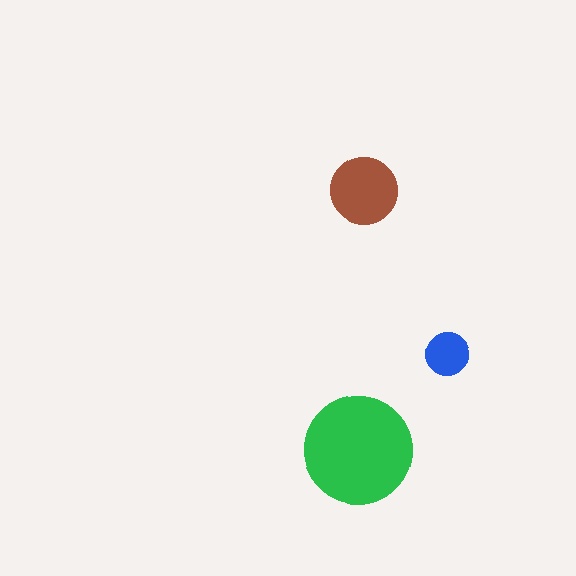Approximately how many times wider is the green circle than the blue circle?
About 2.5 times wider.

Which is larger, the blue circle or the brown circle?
The brown one.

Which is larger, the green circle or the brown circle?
The green one.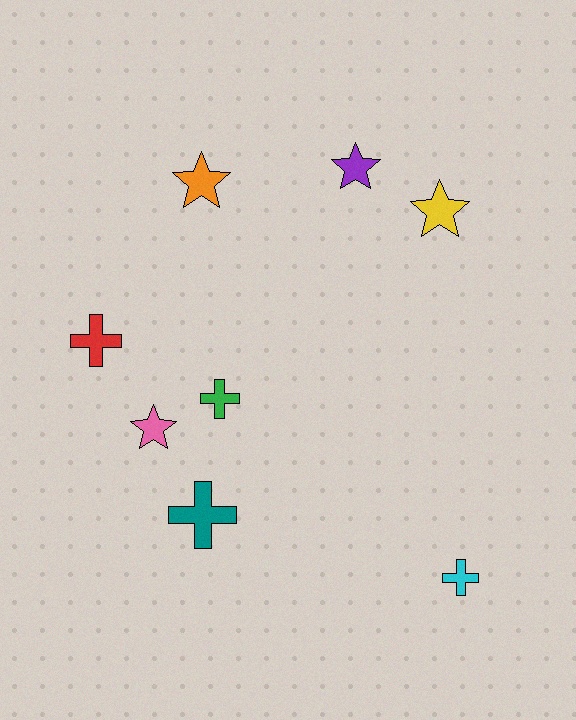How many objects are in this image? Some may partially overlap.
There are 8 objects.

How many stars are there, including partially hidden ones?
There are 4 stars.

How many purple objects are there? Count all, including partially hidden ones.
There is 1 purple object.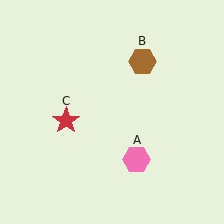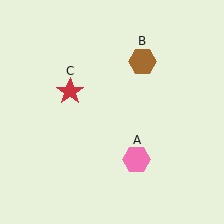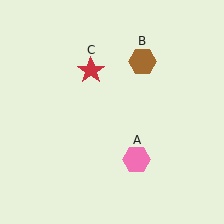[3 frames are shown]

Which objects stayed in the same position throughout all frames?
Pink hexagon (object A) and brown hexagon (object B) remained stationary.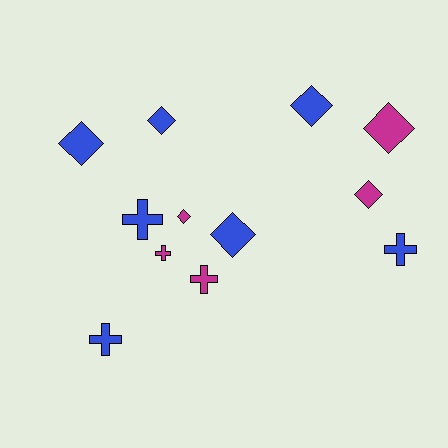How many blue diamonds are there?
There are 4 blue diamonds.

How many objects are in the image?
There are 12 objects.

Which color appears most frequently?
Blue, with 7 objects.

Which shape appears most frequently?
Diamond, with 7 objects.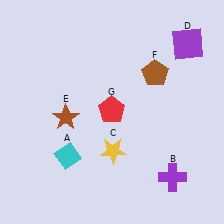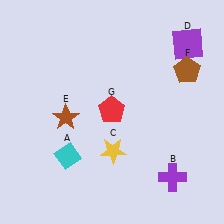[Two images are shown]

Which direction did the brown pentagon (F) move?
The brown pentagon (F) moved right.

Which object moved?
The brown pentagon (F) moved right.